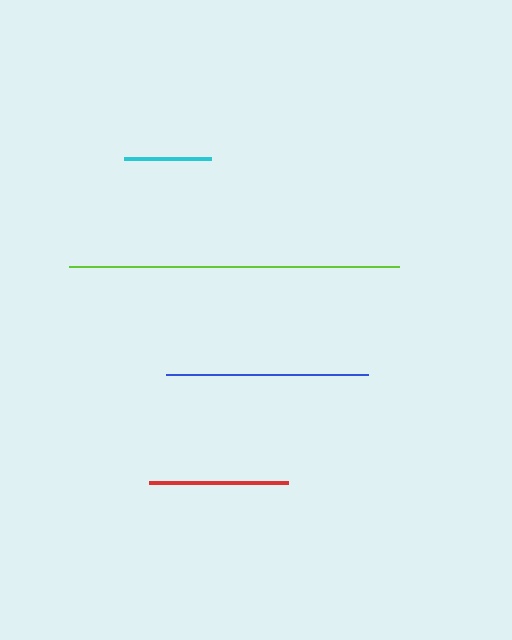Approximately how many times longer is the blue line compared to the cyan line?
The blue line is approximately 2.3 times the length of the cyan line.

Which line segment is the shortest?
The cyan line is the shortest at approximately 88 pixels.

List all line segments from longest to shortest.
From longest to shortest: lime, blue, red, cyan.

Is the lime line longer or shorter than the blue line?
The lime line is longer than the blue line.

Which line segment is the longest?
The lime line is the longest at approximately 329 pixels.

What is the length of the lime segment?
The lime segment is approximately 329 pixels long.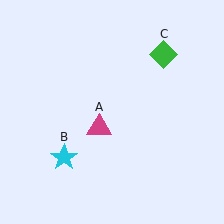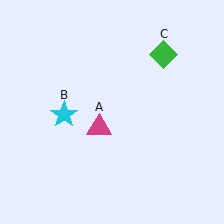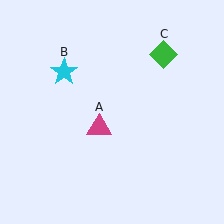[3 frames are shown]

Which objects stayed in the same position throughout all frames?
Magenta triangle (object A) and green diamond (object C) remained stationary.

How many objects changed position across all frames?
1 object changed position: cyan star (object B).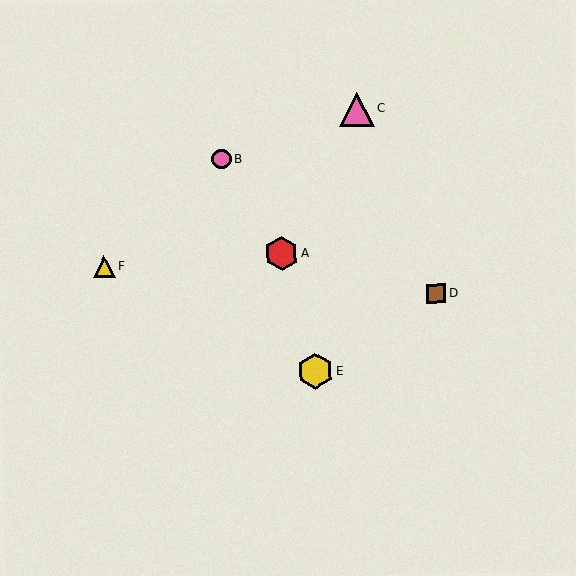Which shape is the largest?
The yellow hexagon (labeled E) is the largest.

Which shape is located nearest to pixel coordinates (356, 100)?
The pink triangle (labeled C) at (357, 109) is nearest to that location.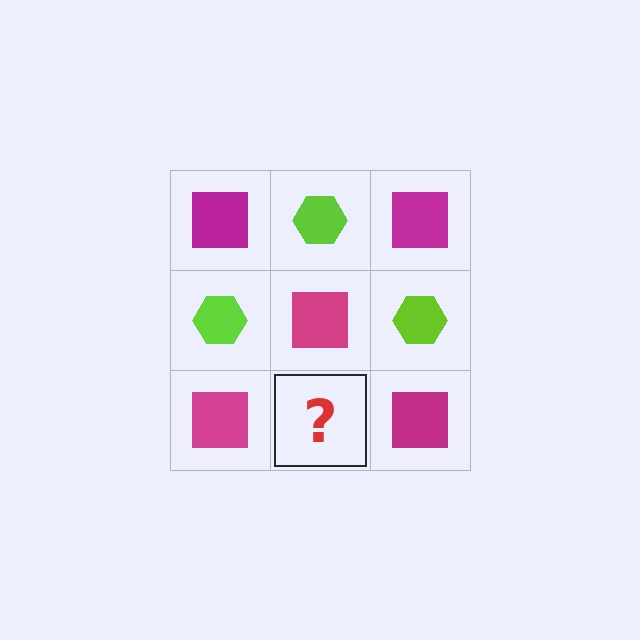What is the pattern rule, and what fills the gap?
The rule is that it alternates magenta square and lime hexagon in a checkerboard pattern. The gap should be filled with a lime hexagon.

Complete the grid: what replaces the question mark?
The question mark should be replaced with a lime hexagon.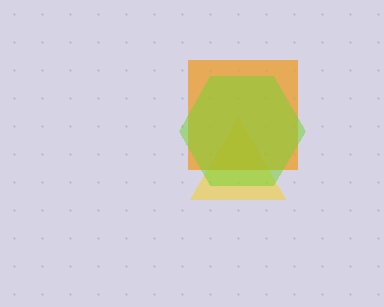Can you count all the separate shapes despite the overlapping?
Yes, there are 3 separate shapes.